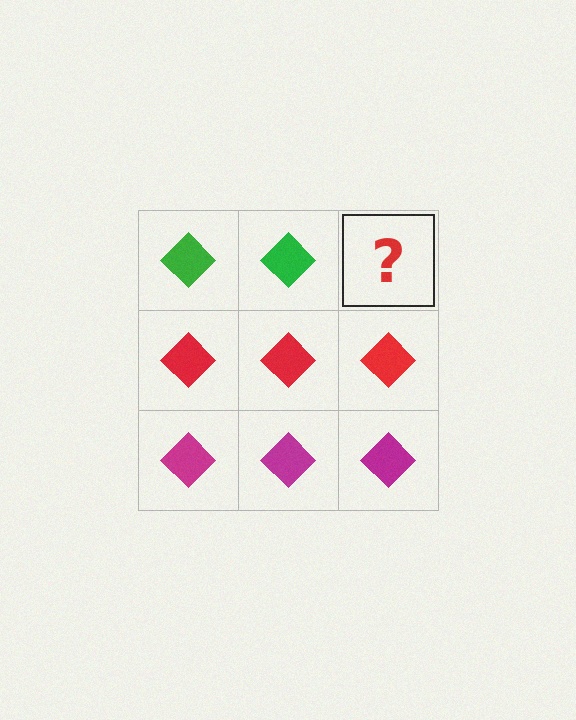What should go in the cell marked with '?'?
The missing cell should contain a green diamond.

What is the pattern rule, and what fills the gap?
The rule is that each row has a consistent color. The gap should be filled with a green diamond.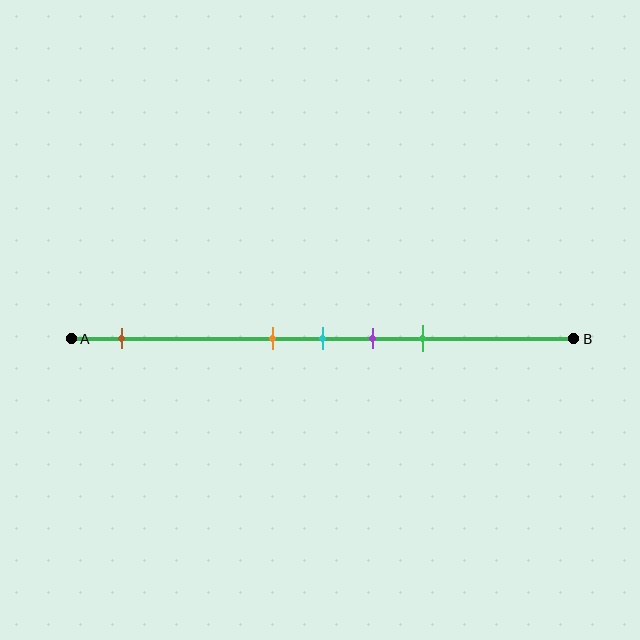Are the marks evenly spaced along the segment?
No, the marks are not evenly spaced.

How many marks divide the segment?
There are 5 marks dividing the segment.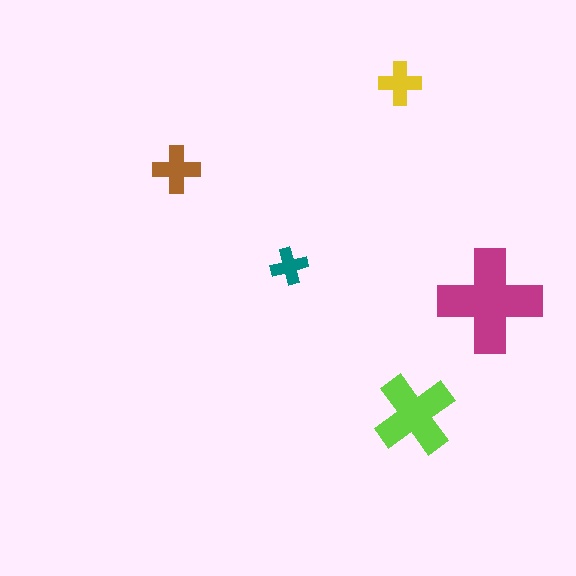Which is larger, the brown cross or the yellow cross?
The brown one.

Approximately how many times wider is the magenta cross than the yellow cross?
About 2.5 times wider.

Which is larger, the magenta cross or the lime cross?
The magenta one.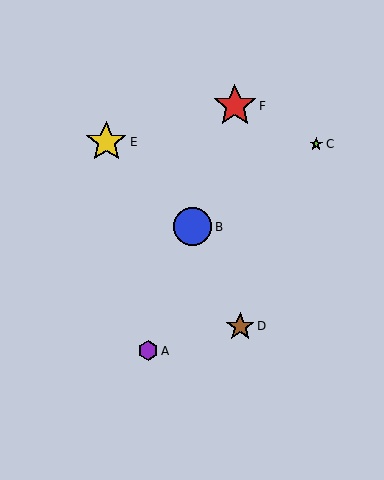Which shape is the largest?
The red star (labeled F) is the largest.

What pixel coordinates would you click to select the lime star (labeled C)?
Click at (316, 144) to select the lime star C.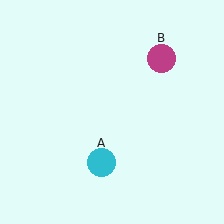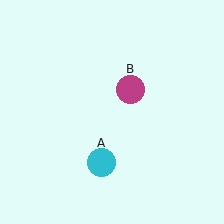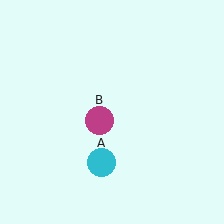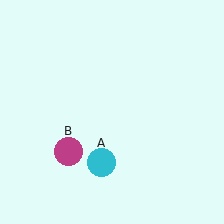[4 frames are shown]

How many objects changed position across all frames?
1 object changed position: magenta circle (object B).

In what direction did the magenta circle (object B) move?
The magenta circle (object B) moved down and to the left.